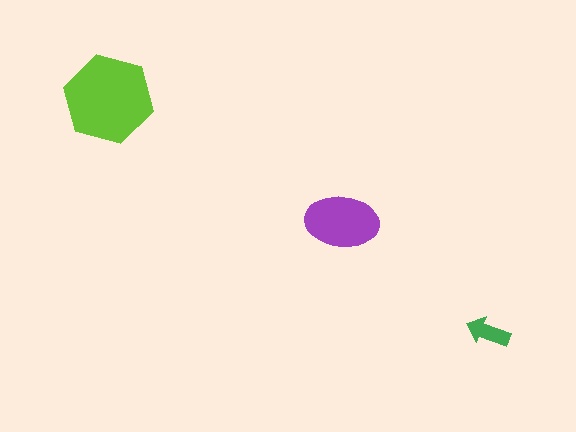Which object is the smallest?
The green arrow.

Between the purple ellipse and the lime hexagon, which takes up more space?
The lime hexagon.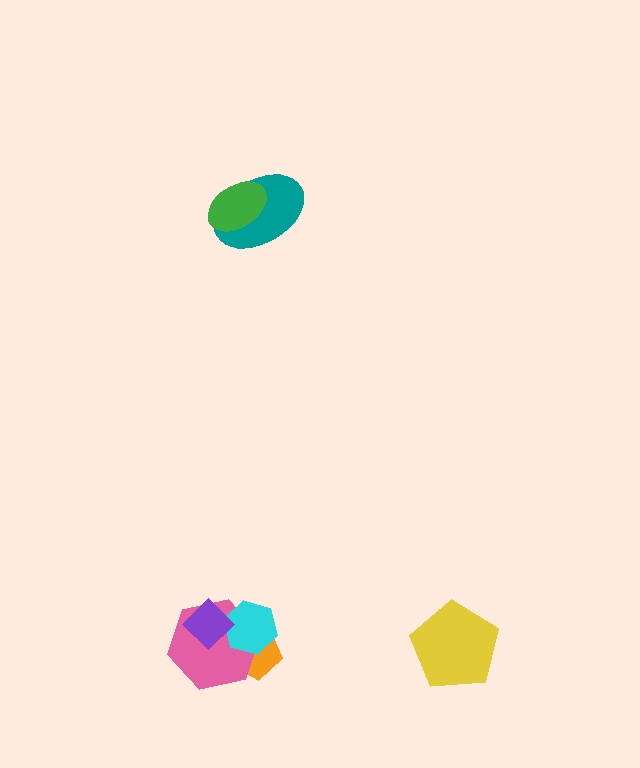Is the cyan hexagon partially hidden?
Yes, it is partially covered by another shape.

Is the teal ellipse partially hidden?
Yes, it is partially covered by another shape.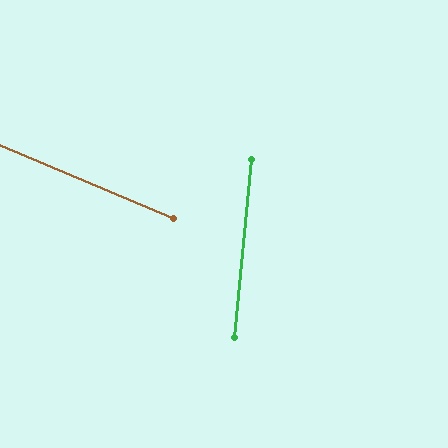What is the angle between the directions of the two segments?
Approximately 73 degrees.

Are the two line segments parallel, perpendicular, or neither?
Neither parallel nor perpendicular — they differ by about 73°.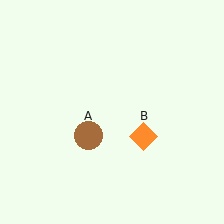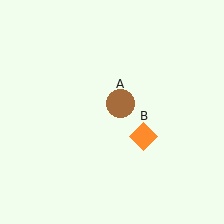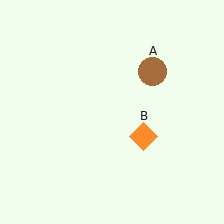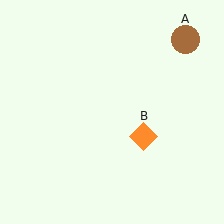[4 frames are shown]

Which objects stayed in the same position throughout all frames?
Orange diamond (object B) remained stationary.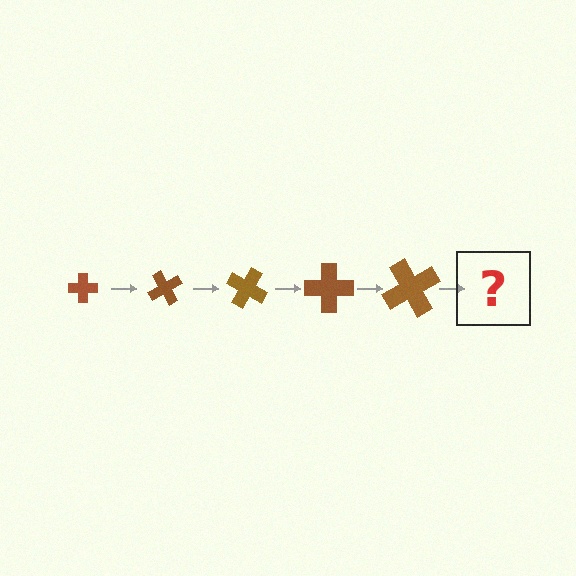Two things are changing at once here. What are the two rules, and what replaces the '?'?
The two rules are that the cross grows larger each step and it rotates 60 degrees each step. The '?' should be a cross, larger than the previous one and rotated 300 degrees from the start.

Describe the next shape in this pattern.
It should be a cross, larger than the previous one and rotated 300 degrees from the start.